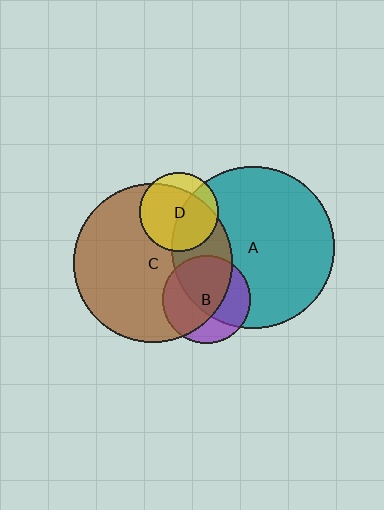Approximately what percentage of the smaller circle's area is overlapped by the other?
Approximately 65%.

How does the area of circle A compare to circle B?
Approximately 3.4 times.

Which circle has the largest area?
Circle A (teal).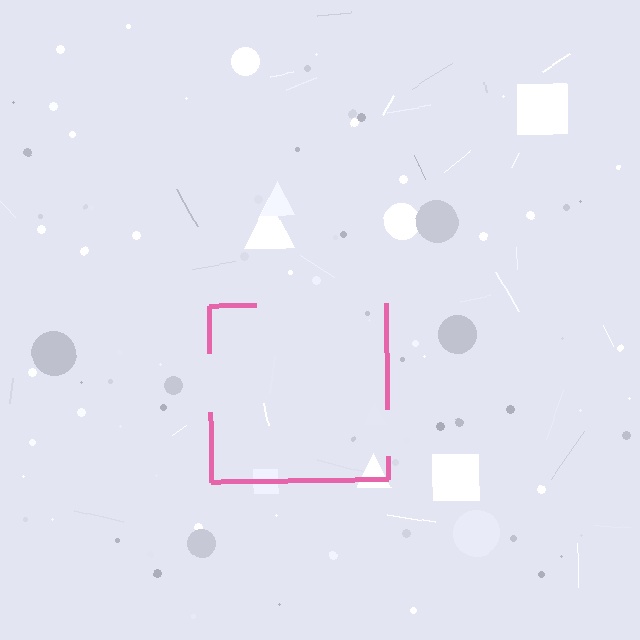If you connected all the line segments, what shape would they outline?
They would outline a square.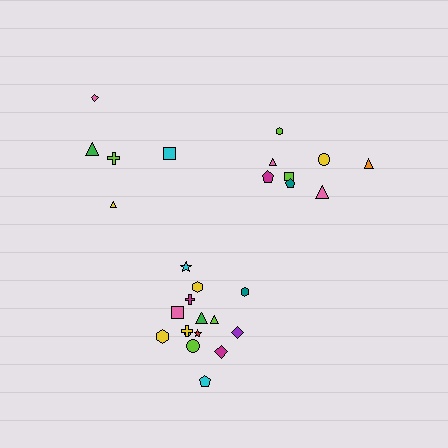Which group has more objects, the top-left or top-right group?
The top-right group.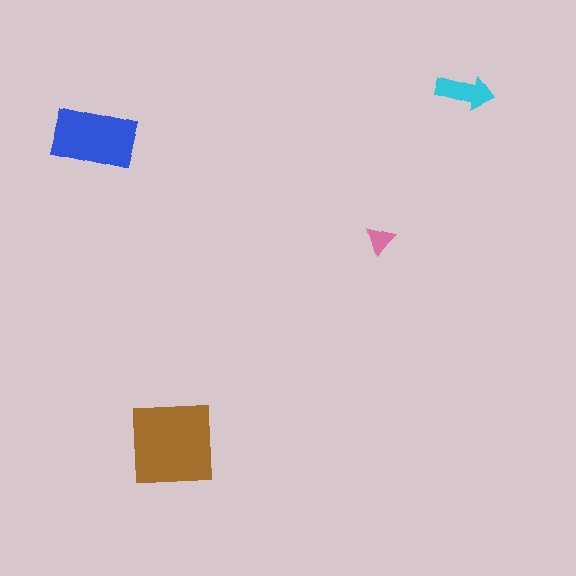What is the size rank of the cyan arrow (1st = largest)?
3rd.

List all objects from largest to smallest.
The brown square, the blue rectangle, the cyan arrow, the pink triangle.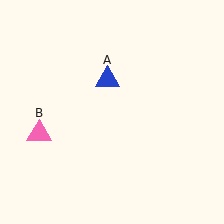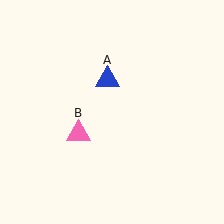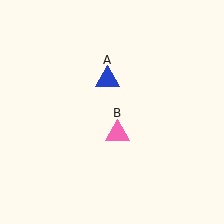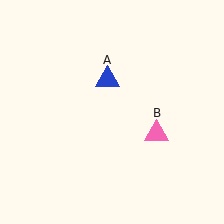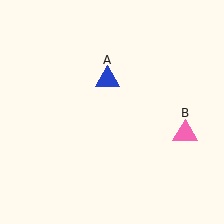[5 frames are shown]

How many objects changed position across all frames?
1 object changed position: pink triangle (object B).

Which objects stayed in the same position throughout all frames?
Blue triangle (object A) remained stationary.